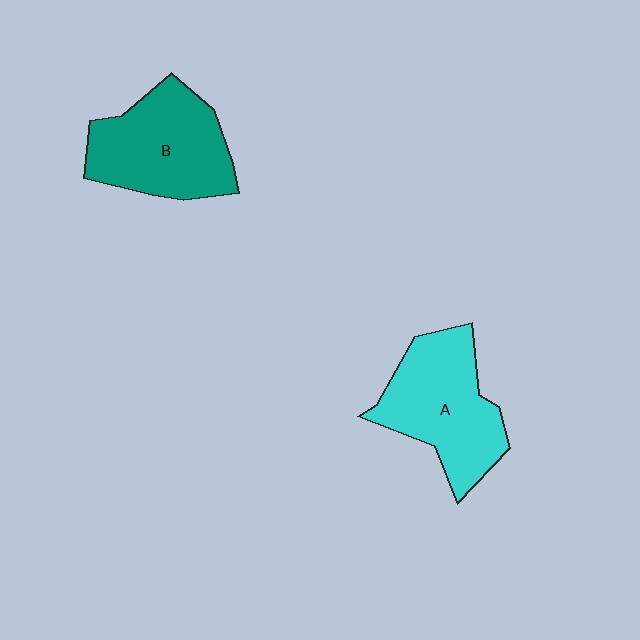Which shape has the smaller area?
Shape B (teal).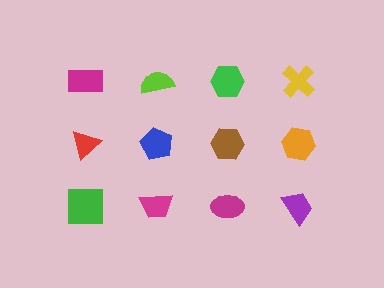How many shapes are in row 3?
4 shapes.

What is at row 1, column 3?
A green hexagon.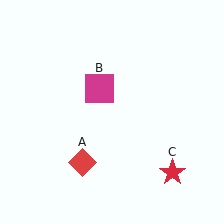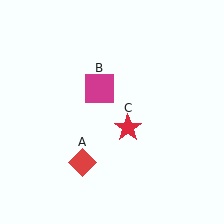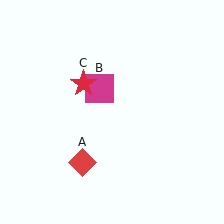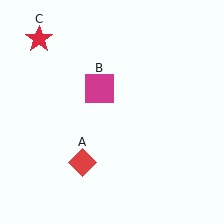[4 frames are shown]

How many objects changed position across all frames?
1 object changed position: red star (object C).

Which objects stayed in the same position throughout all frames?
Red diamond (object A) and magenta square (object B) remained stationary.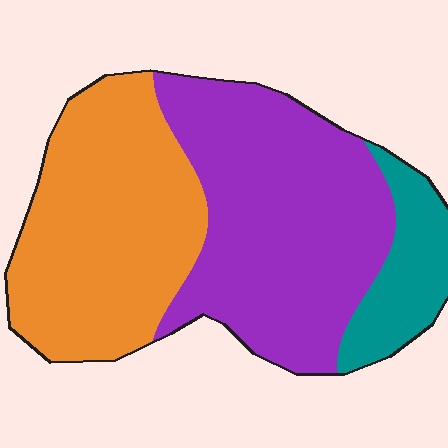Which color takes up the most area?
Purple, at roughly 45%.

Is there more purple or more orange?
Purple.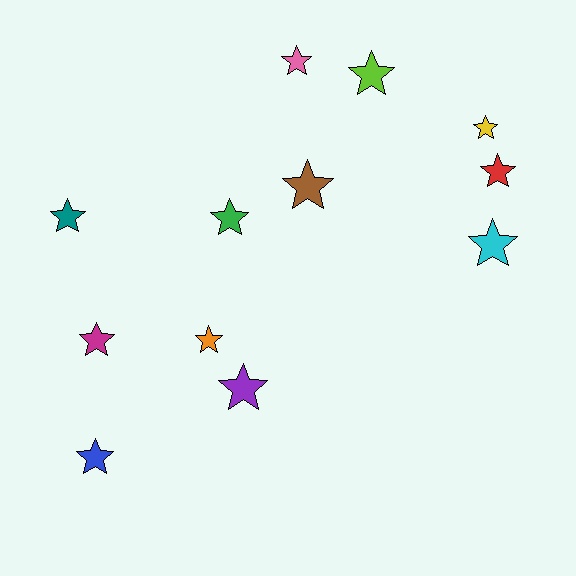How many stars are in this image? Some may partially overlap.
There are 12 stars.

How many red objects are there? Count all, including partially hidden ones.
There is 1 red object.